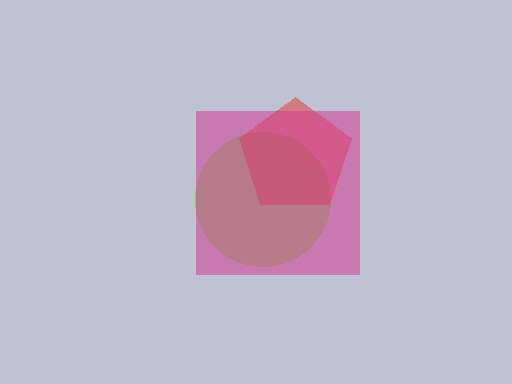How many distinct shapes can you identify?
There are 3 distinct shapes: a lime circle, a red pentagon, a magenta square.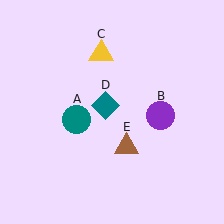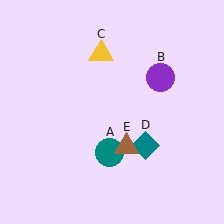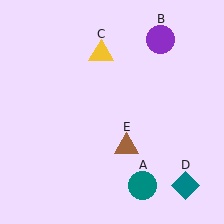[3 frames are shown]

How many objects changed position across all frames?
3 objects changed position: teal circle (object A), purple circle (object B), teal diamond (object D).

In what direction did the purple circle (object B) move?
The purple circle (object B) moved up.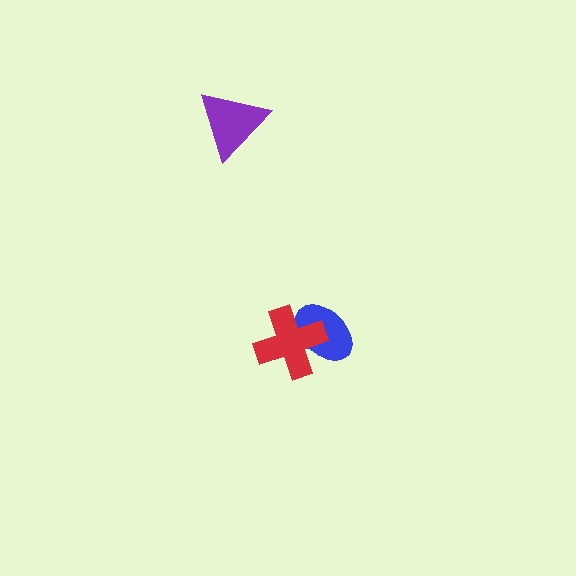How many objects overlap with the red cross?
1 object overlaps with the red cross.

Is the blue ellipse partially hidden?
Yes, it is partially covered by another shape.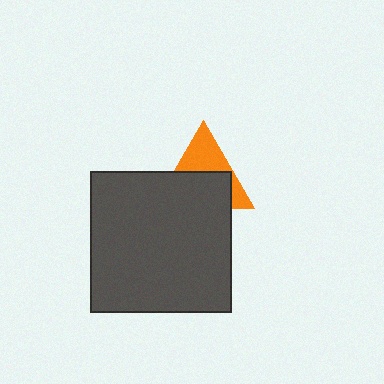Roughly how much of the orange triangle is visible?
A small part of it is visible (roughly 44%).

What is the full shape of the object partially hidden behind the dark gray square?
The partially hidden object is an orange triangle.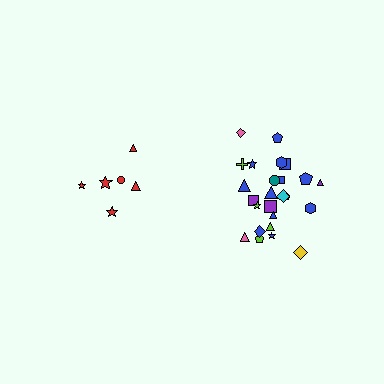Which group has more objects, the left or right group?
The right group.